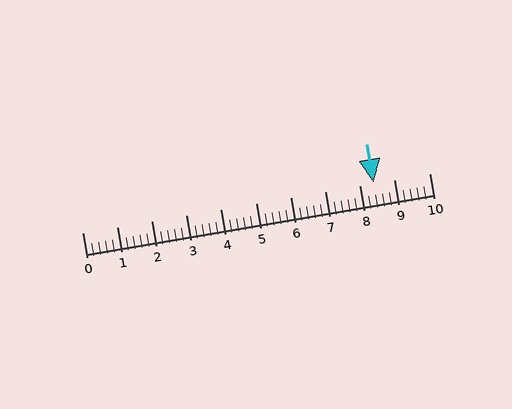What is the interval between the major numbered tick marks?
The major tick marks are spaced 1 units apart.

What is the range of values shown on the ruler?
The ruler shows values from 0 to 10.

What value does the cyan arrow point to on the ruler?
The cyan arrow points to approximately 8.4.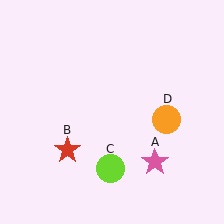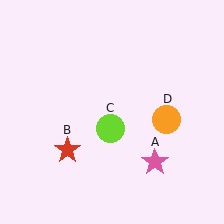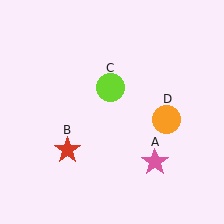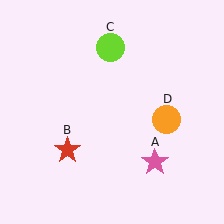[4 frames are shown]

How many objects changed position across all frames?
1 object changed position: lime circle (object C).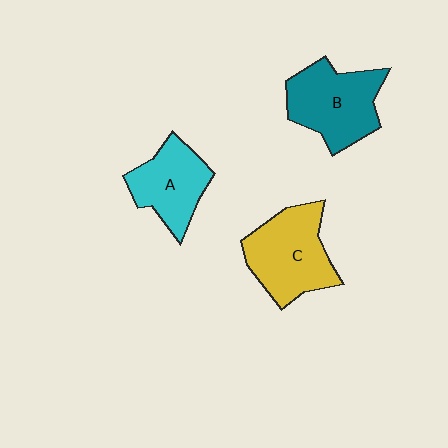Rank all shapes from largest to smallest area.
From largest to smallest: C (yellow), B (teal), A (cyan).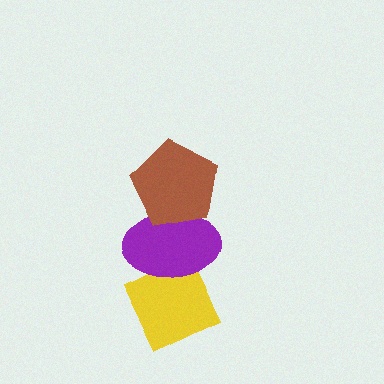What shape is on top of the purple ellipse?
The brown pentagon is on top of the purple ellipse.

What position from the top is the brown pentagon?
The brown pentagon is 1st from the top.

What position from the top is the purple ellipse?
The purple ellipse is 2nd from the top.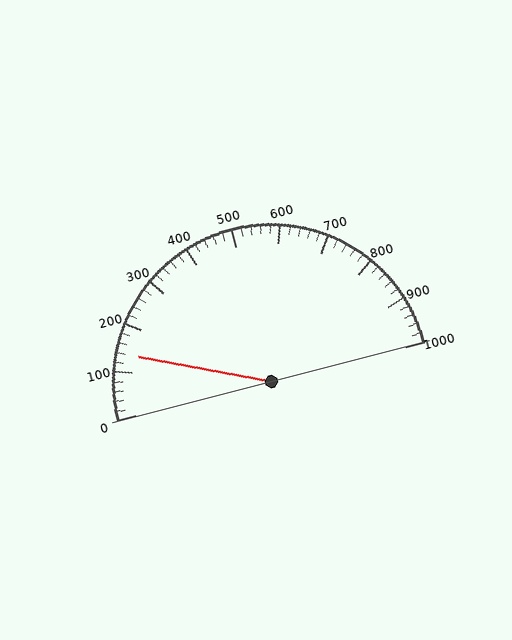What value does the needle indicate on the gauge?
The needle indicates approximately 140.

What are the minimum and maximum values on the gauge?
The gauge ranges from 0 to 1000.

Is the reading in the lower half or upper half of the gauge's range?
The reading is in the lower half of the range (0 to 1000).